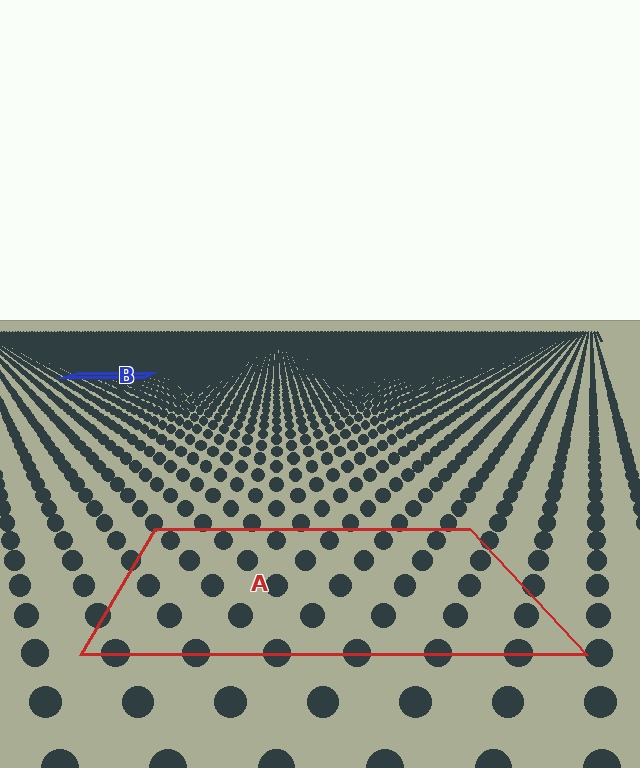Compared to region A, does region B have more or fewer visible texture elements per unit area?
Region B has more texture elements per unit area — they are packed more densely because it is farther away.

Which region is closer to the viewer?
Region A is closer. The texture elements there are larger and more spread out.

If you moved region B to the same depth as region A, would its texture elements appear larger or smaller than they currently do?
They would appear larger. At a closer depth, the same texture elements are projected at a bigger on-screen size.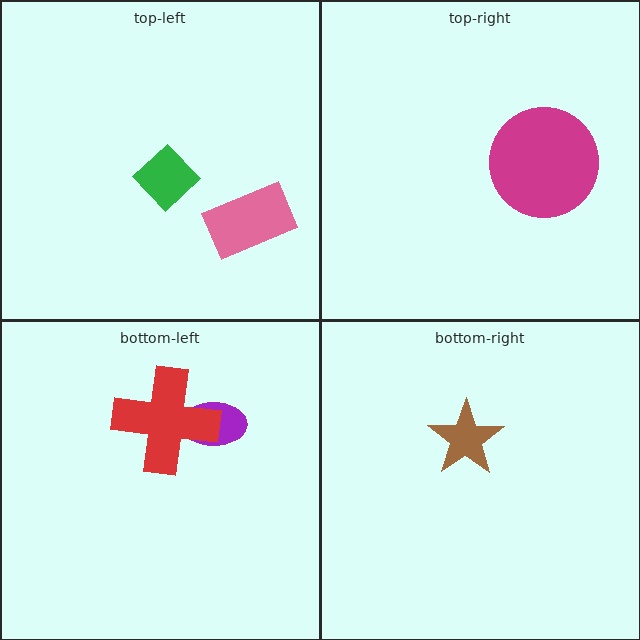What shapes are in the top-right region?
The magenta circle.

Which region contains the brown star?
The bottom-right region.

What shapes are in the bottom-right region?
The brown star.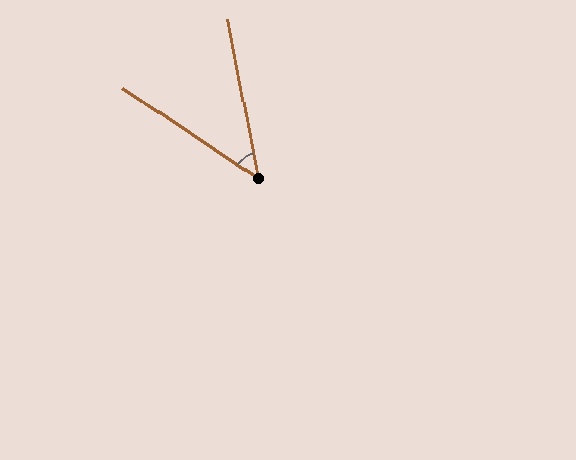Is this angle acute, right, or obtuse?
It is acute.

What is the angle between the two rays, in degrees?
Approximately 45 degrees.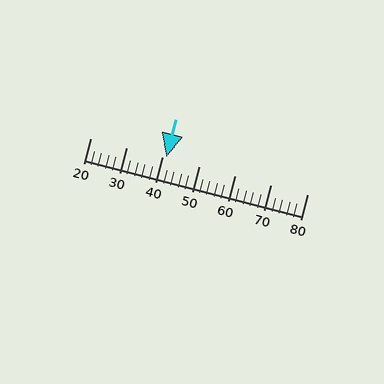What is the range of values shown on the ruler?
The ruler shows values from 20 to 80.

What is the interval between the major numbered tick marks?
The major tick marks are spaced 10 units apart.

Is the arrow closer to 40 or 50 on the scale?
The arrow is closer to 40.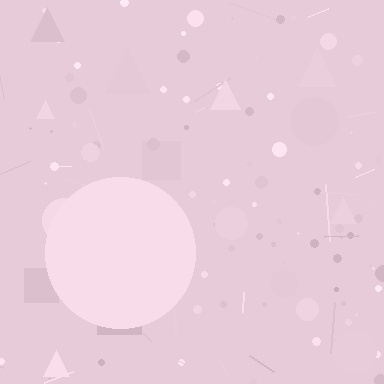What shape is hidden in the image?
A circle is hidden in the image.